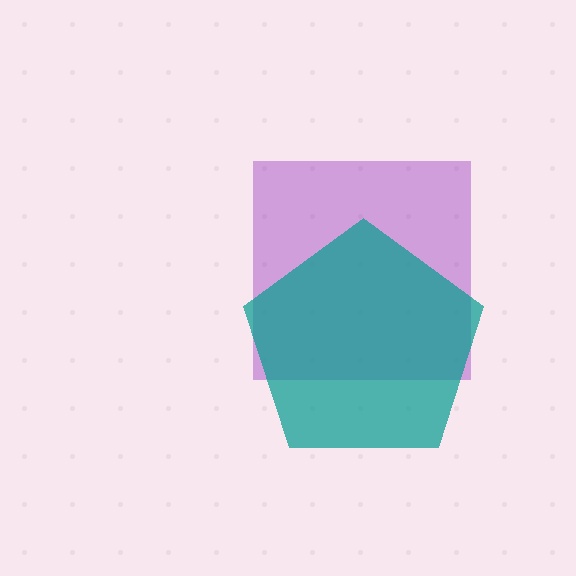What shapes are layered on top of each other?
The layered shapes are: a purple square, a teal pentagon.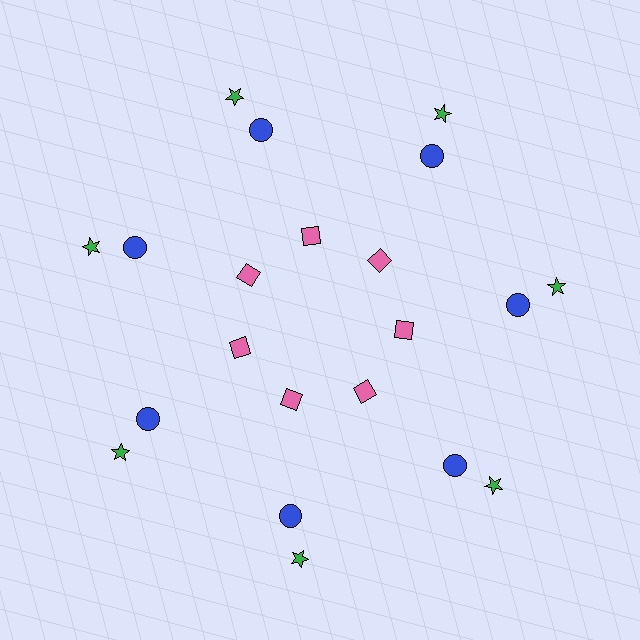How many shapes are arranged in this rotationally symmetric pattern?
There are 21 shapes, arranged in 7 groups of 3.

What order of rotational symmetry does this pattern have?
This pattern has 7-fold rotational symmetry.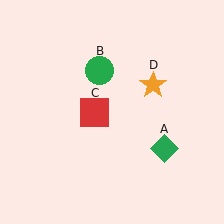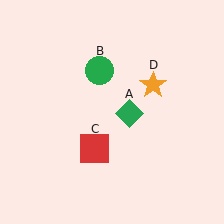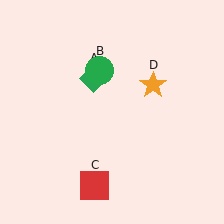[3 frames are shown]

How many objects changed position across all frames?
2 objects changed position: green diamond (object A), red square (object C).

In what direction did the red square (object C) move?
The red square (object C) moved down.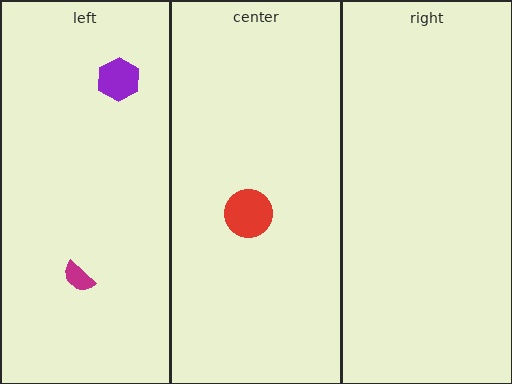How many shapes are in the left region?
2.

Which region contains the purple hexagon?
The left region.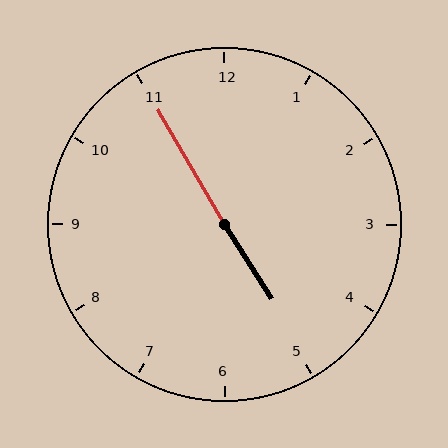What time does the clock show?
4:55.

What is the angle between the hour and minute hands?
Approximately 178 degrees.